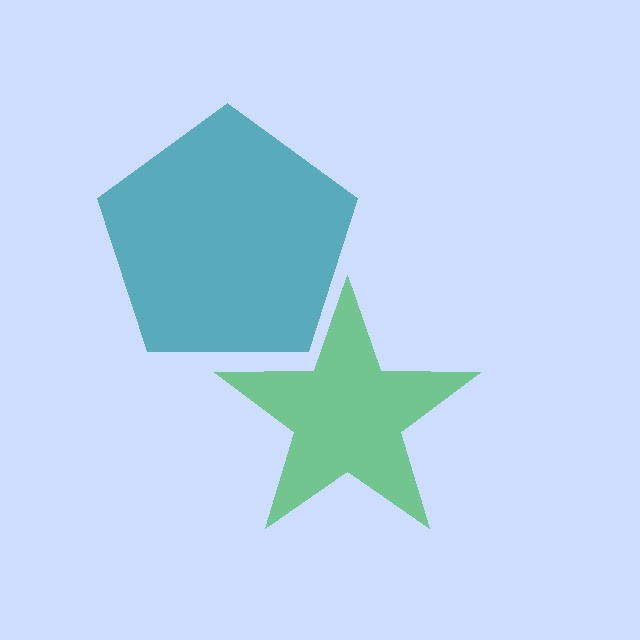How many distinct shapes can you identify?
There are 2 distinct shapes: a teal pentagon, a green star.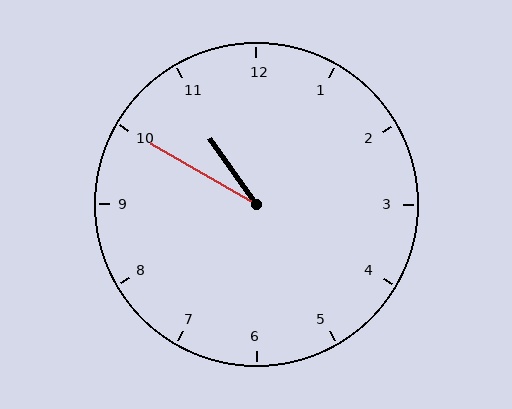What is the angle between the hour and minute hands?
Approximately 25 degrees.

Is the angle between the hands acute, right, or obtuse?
It is acute.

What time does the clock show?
10:50.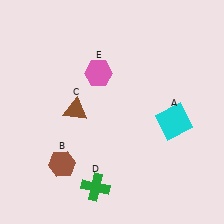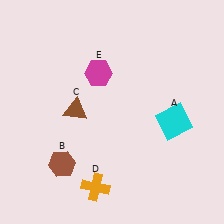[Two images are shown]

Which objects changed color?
D changed from green to orange. E changed from pink to magenta.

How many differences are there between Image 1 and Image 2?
There are 2 differences between the two images.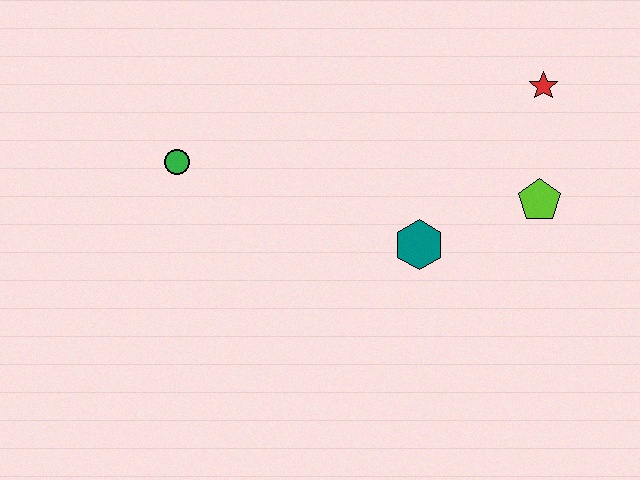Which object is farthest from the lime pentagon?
The green circle is farthest from the lime pentagon.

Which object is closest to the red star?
The lime pentagon is closest to the red star.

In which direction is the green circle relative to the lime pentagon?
The green circle is to the left of the lime pentagon.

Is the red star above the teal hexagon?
Yes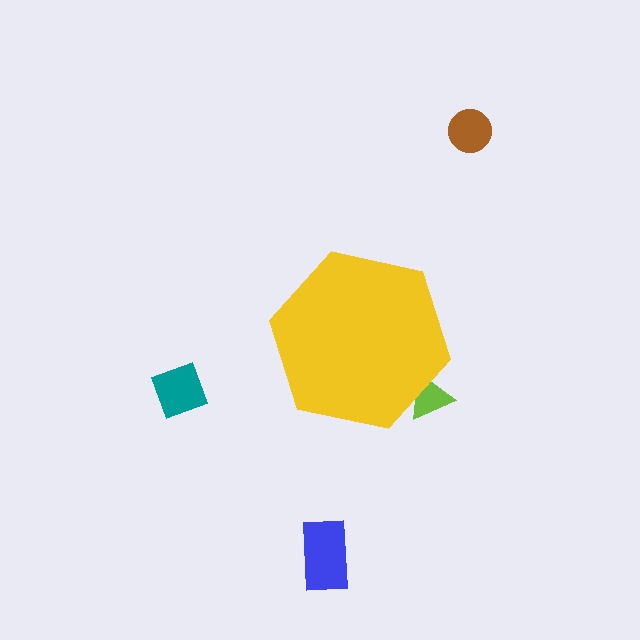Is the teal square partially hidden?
No, the teal square is fully visible.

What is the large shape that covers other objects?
A yellow hexagon.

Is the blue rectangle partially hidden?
No, the blue rectangle is fully visible.